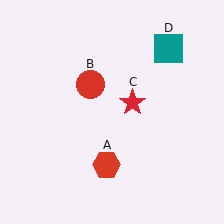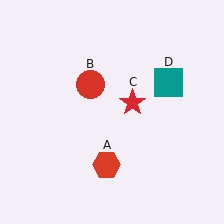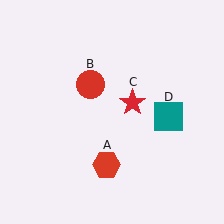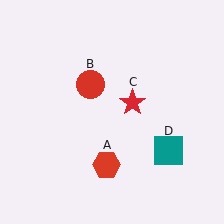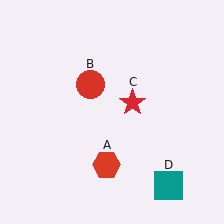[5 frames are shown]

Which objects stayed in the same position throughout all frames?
Red hexagon (object A) and red circle (object B) and red star (object C) remained stationary.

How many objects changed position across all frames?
1 object changed position: teal square (object D).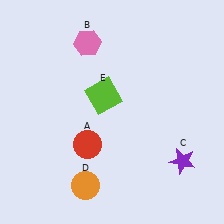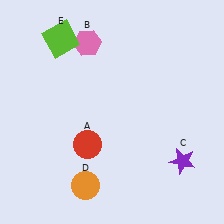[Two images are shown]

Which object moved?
The lime square (E) moved up.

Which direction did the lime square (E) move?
The lime square (E) moved up.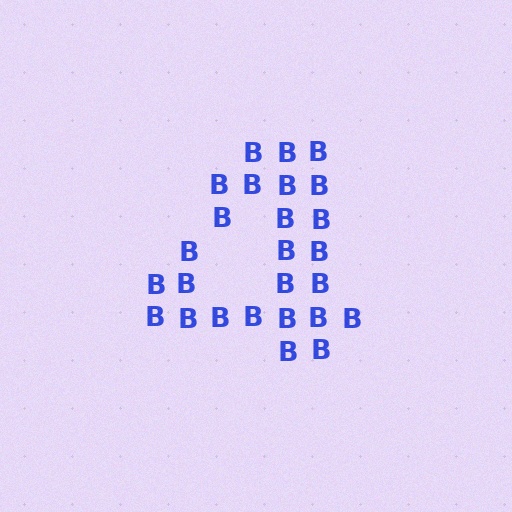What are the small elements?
The small elements are letter B's.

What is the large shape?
The large shape is the digit 4.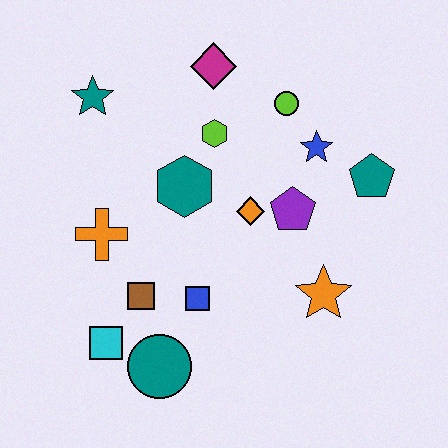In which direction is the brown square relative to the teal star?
The brown square is below the teal star.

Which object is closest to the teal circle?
The cyan square is closest to the teal circle.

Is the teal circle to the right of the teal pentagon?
No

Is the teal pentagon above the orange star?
Yes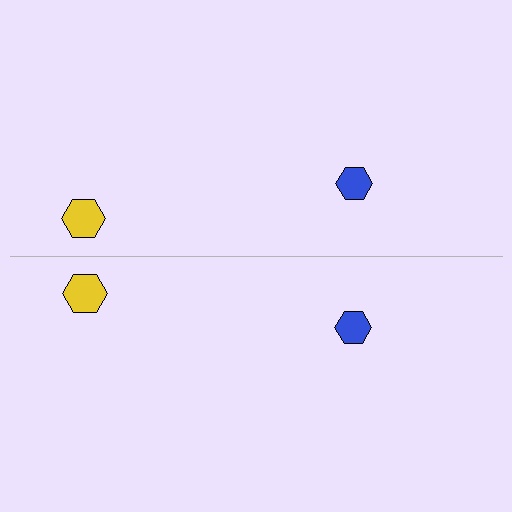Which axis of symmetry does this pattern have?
The pattern has a horizontal axis of symmetry running through the center of the image.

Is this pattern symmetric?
Yes, this pattern has bilateral (reflection) symmetry.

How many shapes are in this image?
There are 4 shapes in this image.